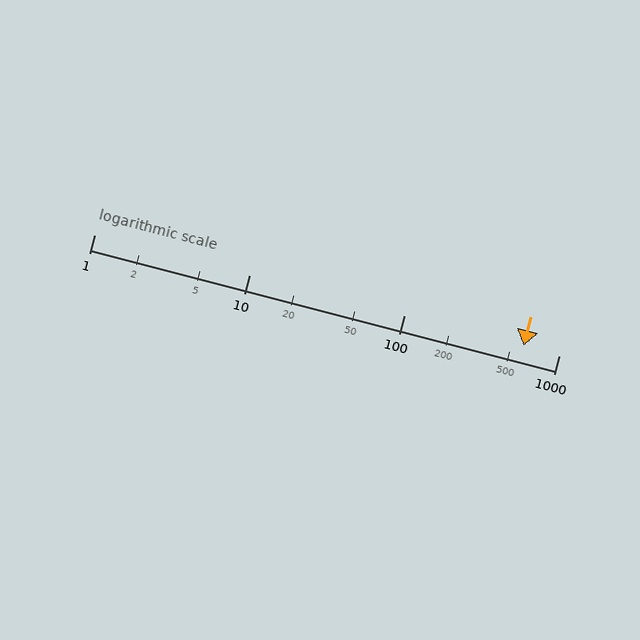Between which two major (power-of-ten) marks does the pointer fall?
The pointer is between 100 and 1000.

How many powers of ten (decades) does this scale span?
The scale spans 3 decades, from 1 to 1000.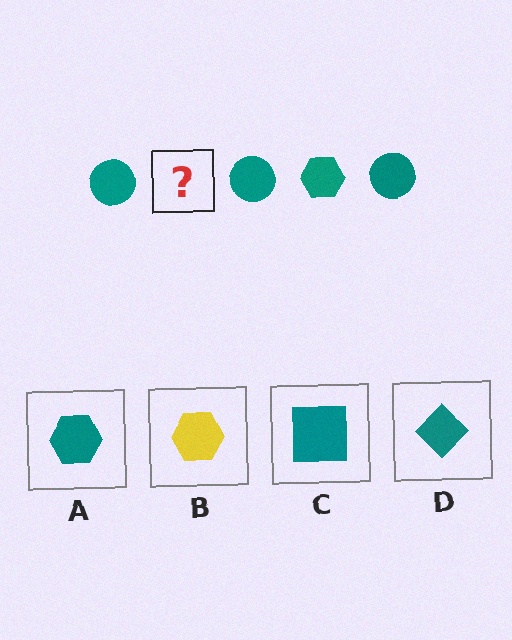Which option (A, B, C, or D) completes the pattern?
A.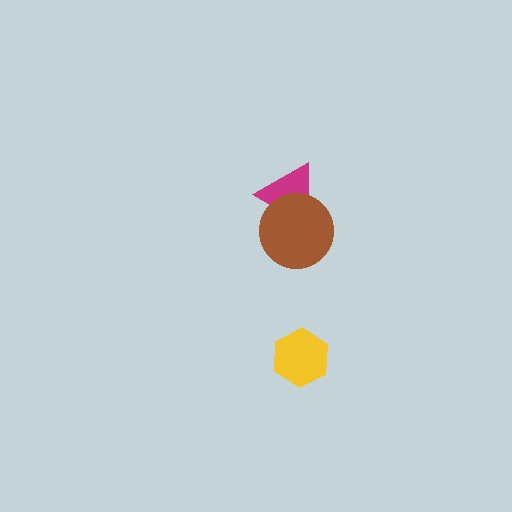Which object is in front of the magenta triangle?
The brown circle is in front of the magenta triangle.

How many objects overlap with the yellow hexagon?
0 objects overlap with the yellow hexagon.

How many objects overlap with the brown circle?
1 object overlaps with the brown circle.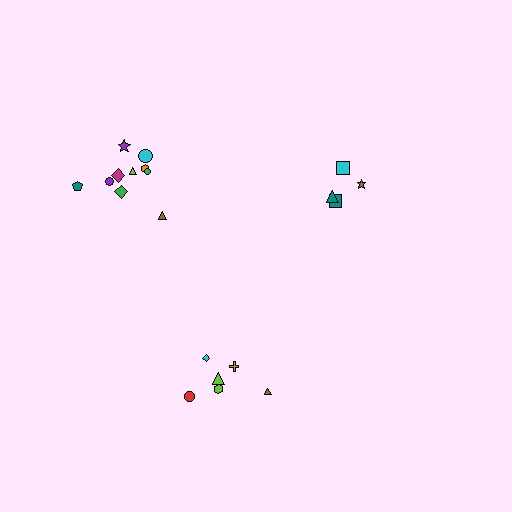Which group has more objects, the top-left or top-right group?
The top-left group.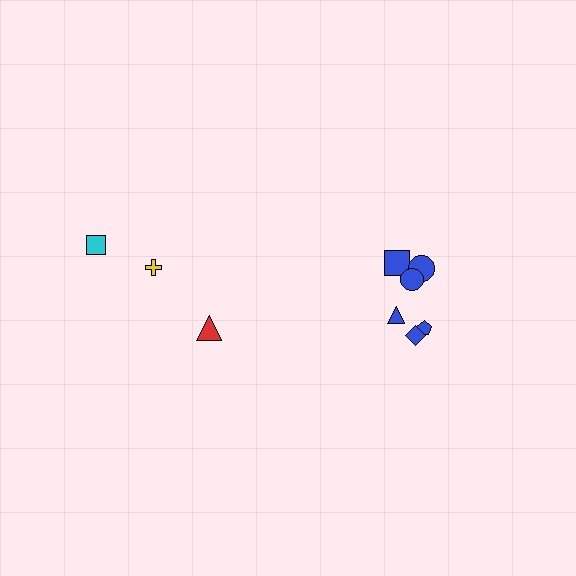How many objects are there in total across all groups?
There are 9 objects.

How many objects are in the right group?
There are 6 objects.